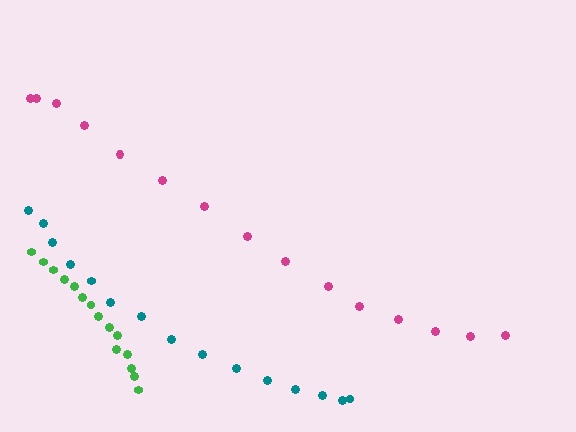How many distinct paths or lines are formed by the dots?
There are 3 distinct paths.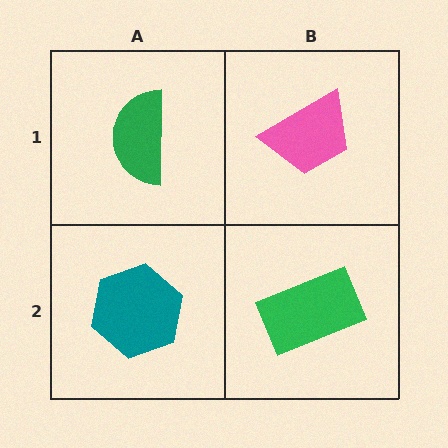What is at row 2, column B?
A green rectangle.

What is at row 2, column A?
A teal hexagon.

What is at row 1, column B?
A pink trapezoid.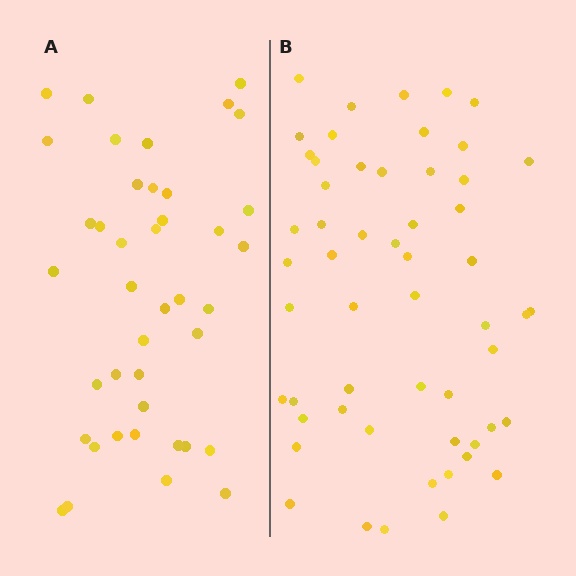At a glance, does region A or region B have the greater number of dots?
Region B (the right region) has more dots.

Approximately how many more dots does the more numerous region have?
Region B has approximately 15 more dots than region A.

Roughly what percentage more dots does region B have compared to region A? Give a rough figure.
About 35% more.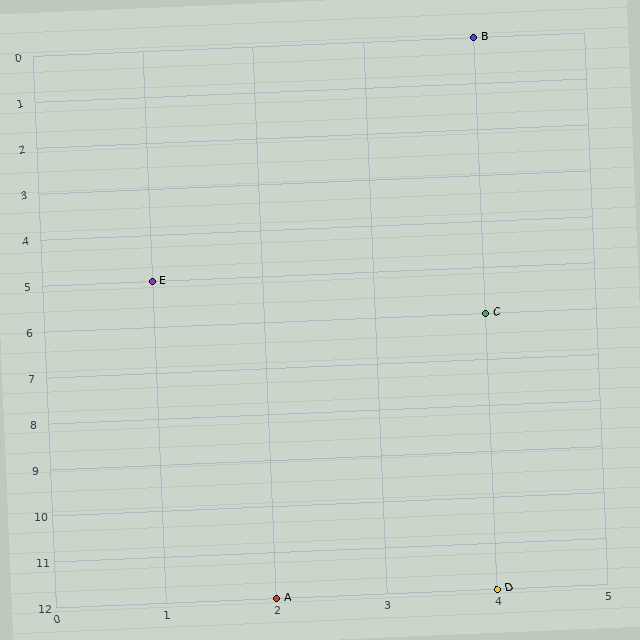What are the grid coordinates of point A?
Point A is at grid coordinates (2, 12).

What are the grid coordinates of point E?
Point E is at grid coordinates (1, 5).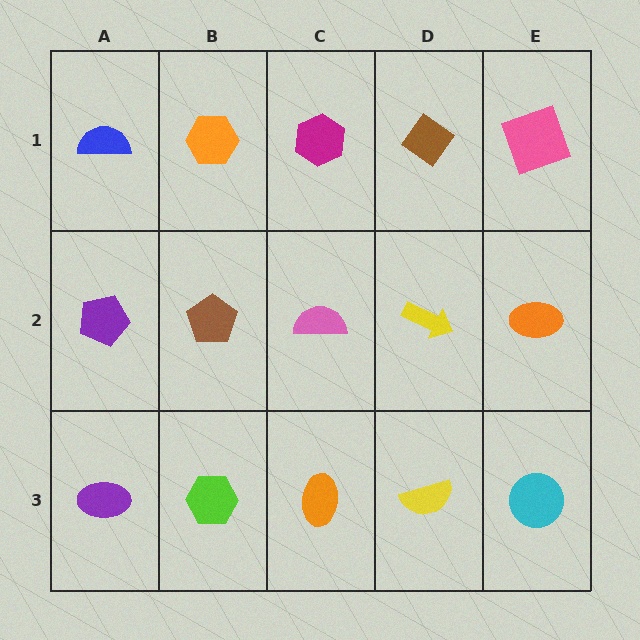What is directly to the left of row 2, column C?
A brown pentagon.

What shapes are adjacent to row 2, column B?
An orange hexagon (row 1, column B), a lime hexagon (row 3, column B), a purple pentagon (row 2, column A), a pink semicircle (row 2, column C).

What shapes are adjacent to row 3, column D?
A yellow arrow (row 2, column D), an orange ellipse (row 3, column C), a cyan circle (row 3, column E).